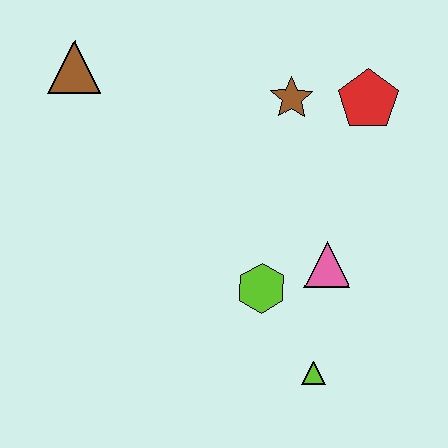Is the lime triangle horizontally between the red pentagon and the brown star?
Yes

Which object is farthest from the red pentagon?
The brown triangle is farthest from the red pentagon.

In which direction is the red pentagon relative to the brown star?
The red pentagon is to the right of the brown star.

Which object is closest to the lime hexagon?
The pink triangle is closest to the lime hexagon.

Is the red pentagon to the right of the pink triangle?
Yes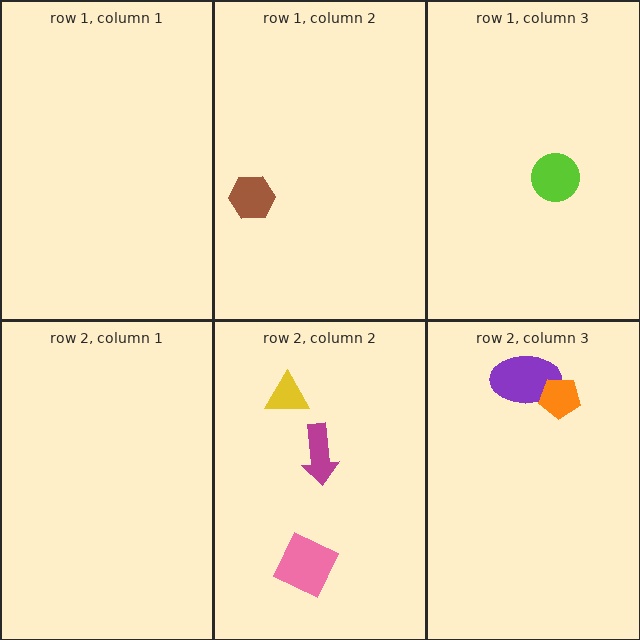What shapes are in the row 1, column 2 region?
The brown hexagon.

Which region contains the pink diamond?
The row 2, column 2 region.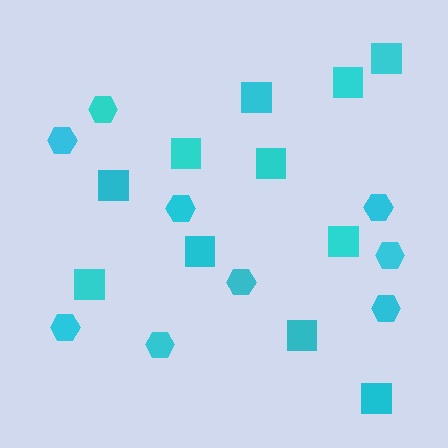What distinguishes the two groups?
There are 2 groups: one group of hexagons (9) and one group of squares (11).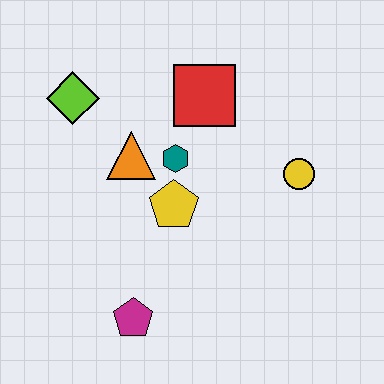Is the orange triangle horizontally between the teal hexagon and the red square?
No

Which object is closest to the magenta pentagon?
The yellow pentagon is closest to the magenta pentagon.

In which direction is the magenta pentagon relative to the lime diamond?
The magenta pentagon is below the lime diamond.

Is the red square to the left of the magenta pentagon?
No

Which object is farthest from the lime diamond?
The yellow circle is farthest from the lime diamond.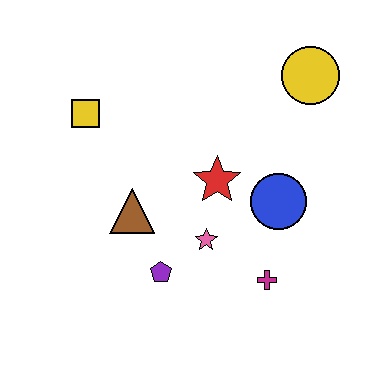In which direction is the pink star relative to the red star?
The pink star is below the red star.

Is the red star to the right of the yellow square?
Yes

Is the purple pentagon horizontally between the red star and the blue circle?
No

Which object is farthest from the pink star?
The yellow circle is farthest from the pink star.